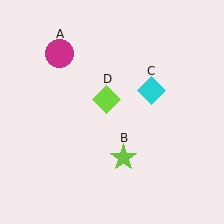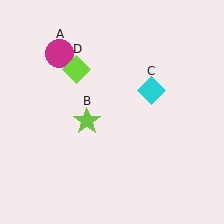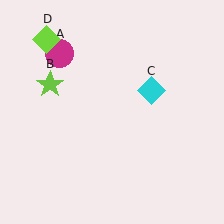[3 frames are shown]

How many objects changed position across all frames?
2 objects changed position: lime star (object B), lime diamond (object D).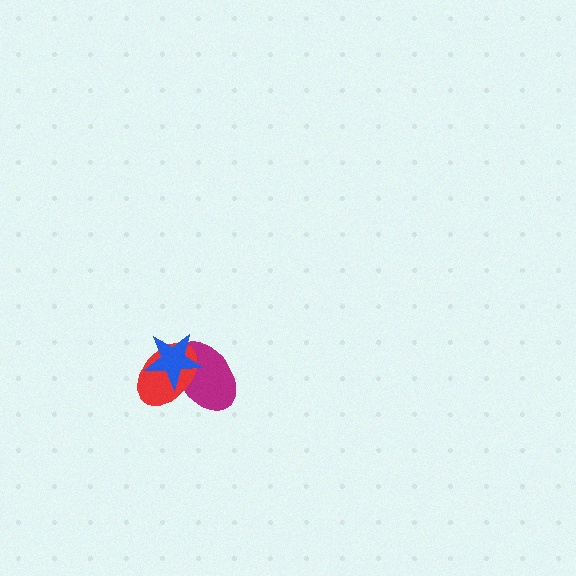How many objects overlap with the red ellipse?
2 objects overlap with the red ellipse.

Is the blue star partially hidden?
No, no other shape covers it.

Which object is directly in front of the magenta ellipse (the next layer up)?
The red ellipse is directly in front of the magenta ellipse.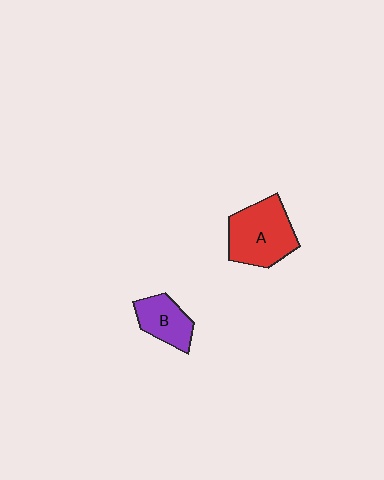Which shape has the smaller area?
Shape B (purple).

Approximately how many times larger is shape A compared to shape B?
Approximately 1.7 times.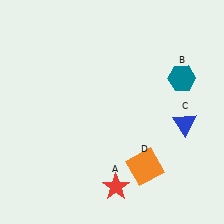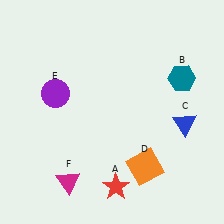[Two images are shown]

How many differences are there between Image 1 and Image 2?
There are 2 differences between the two images.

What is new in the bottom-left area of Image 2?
A magenta triangle (F) was added in the bottom-left area of Image 2.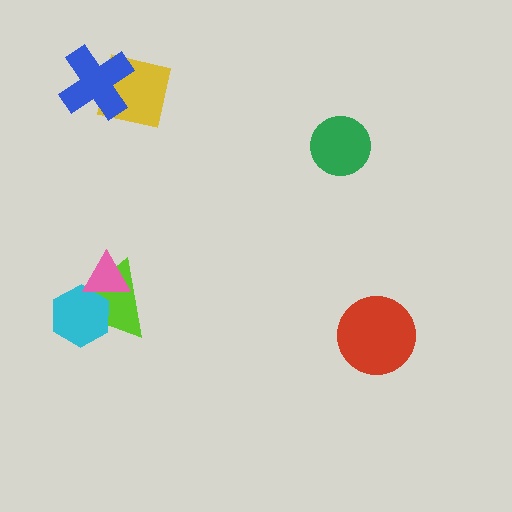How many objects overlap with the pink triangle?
2 objects overlap with the pink triangle.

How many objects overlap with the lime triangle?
2 objects overlap with the lime triangle.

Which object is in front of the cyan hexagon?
The pink triangle is in front of the cyan hexagon.